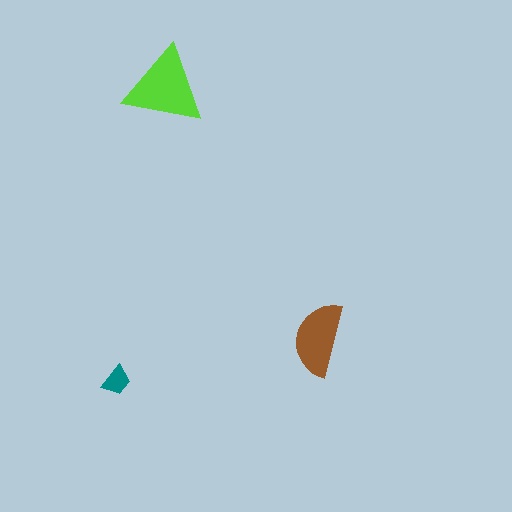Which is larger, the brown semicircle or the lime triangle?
The lime triangle.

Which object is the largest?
The lime triangle.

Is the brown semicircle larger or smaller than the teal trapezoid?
Larger.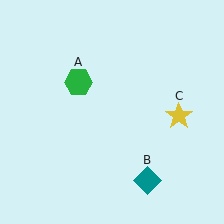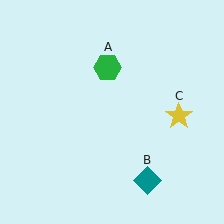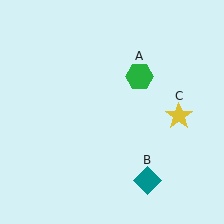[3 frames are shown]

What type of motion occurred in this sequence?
The green hexagon (object A) rotated clockwise around the center of the scene.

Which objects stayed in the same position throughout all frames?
Teal diamond (object B) and yellow star (object C) remained stationary.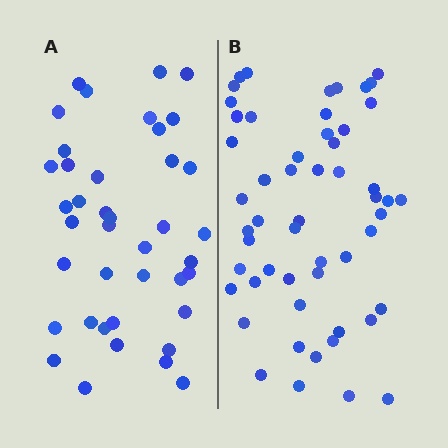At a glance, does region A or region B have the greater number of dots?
Region B (the right region) has more dots.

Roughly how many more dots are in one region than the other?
Region B has approximately 15 more dots than region A.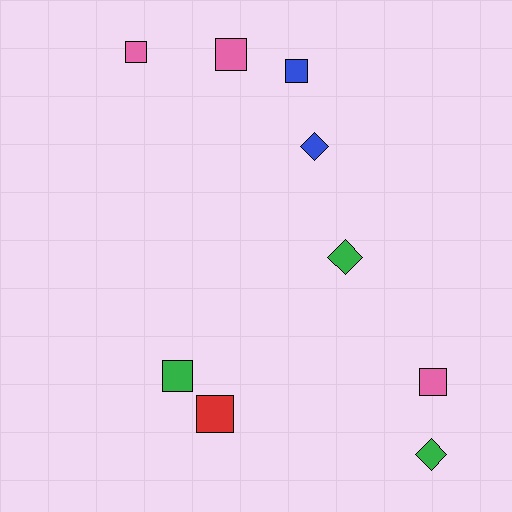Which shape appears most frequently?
Square, with 6 objects.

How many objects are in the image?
There are 9 objects.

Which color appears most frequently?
Green, with 3 objects.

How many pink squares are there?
There are 3 pink squares.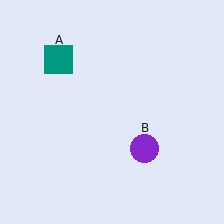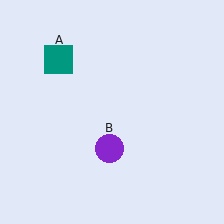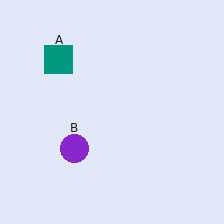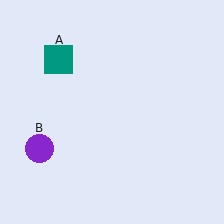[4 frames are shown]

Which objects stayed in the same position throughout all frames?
Teal square (object A) remained stationary.